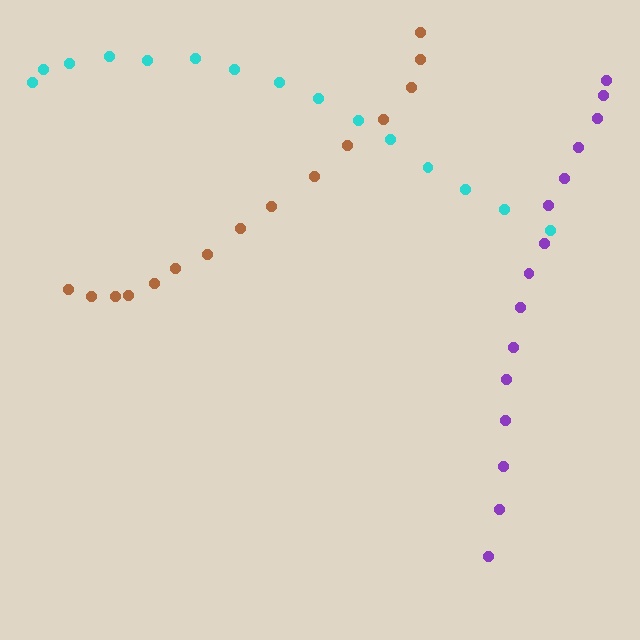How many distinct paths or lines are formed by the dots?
There are 3 distinct paths.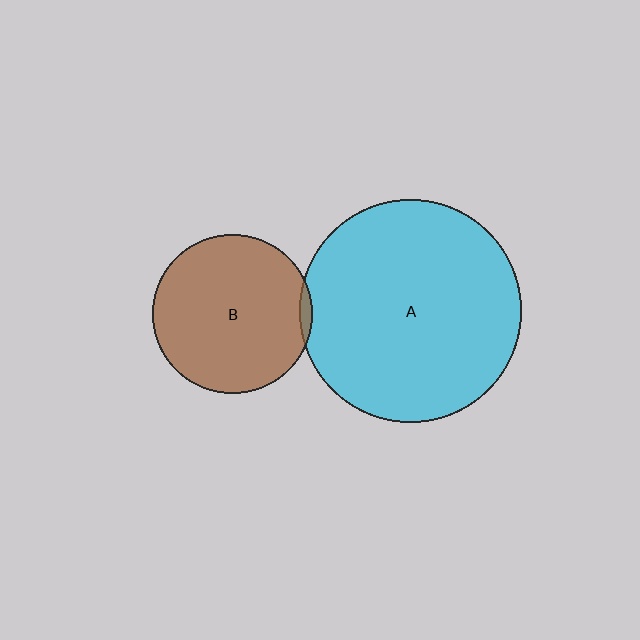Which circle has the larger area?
Circle A (cyan).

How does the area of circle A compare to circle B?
Approximately 1.9 times.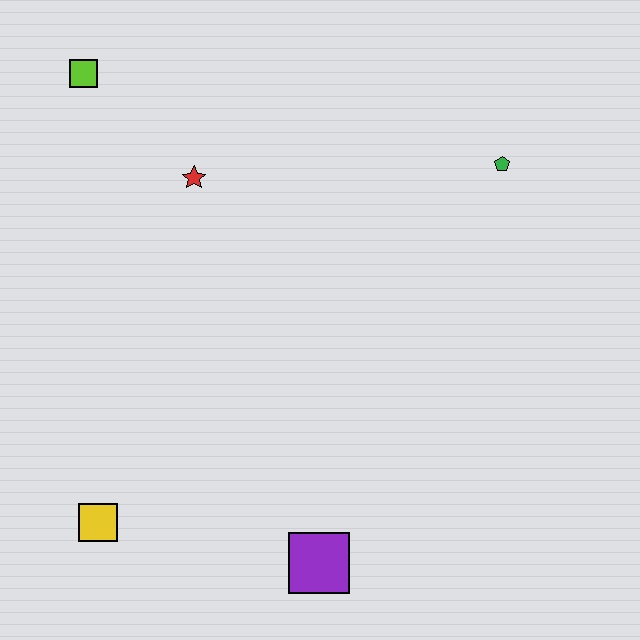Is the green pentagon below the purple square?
No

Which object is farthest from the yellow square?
The green pentagon is farthest from the yellow square.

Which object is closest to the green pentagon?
The red star is closest to the green pentagon.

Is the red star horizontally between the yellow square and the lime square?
No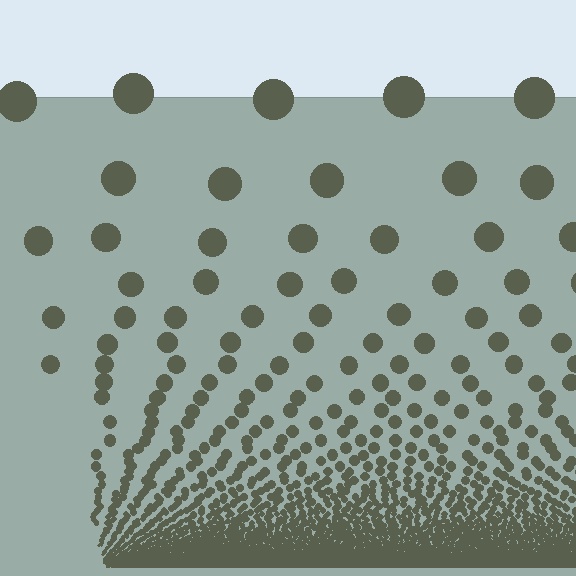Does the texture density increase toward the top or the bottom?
Density increases toward the bottom.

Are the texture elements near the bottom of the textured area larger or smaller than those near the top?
Smaller. The gradient is inverted — elements near the bottom are smaller and denser.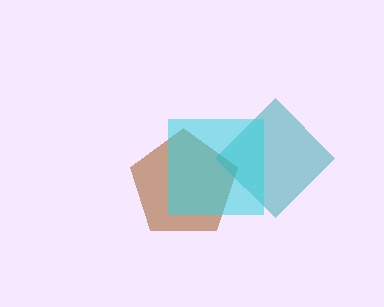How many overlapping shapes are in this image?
There are 3 overlapping shapes in the image.